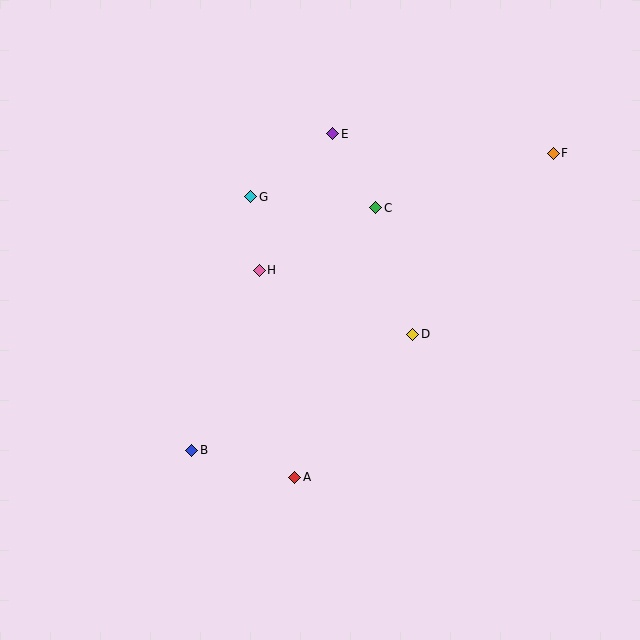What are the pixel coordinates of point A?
Point A is at (295, 477).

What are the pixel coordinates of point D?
Point D is at (413, 334).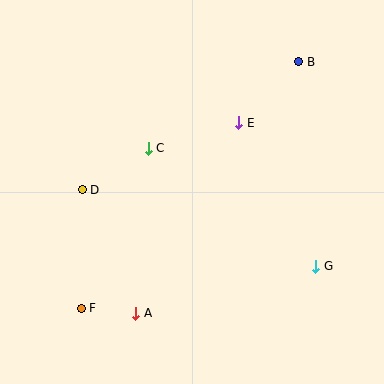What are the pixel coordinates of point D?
Point D is at (82, 190).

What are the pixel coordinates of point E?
Point E is at (239, 123).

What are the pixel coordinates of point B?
Point B is at (299, 62).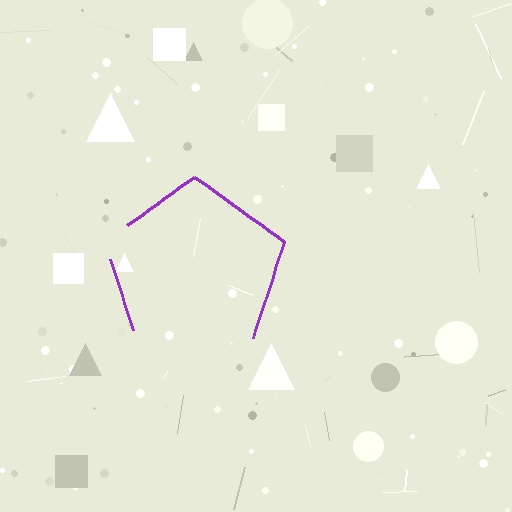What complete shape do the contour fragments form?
The contour fragments form a pentagon.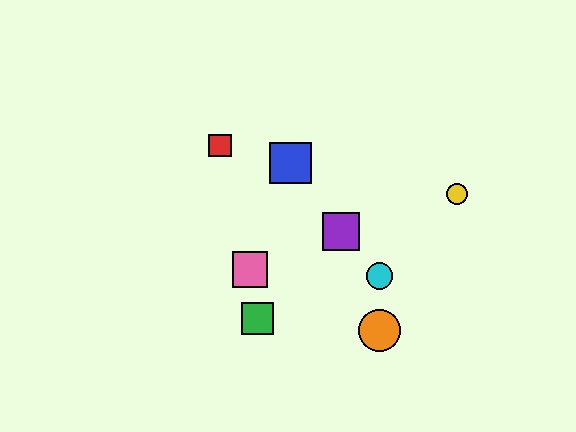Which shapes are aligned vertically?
The orange circle, the cyan circle are aligned vertically.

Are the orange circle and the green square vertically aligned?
No, the orange circle is at x≈380 and the green square is at x≈257.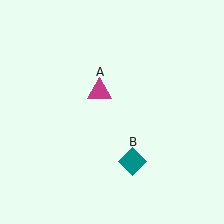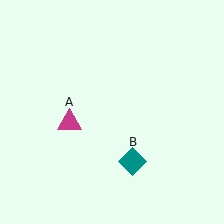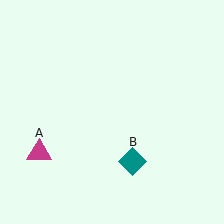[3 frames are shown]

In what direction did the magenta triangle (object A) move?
The magenta triangle (object A) moved down and to the left.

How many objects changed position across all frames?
1 object changed position: magenta triangle (object A).